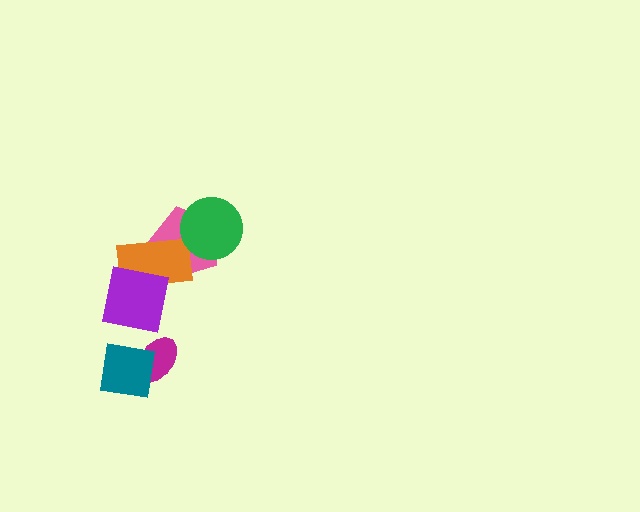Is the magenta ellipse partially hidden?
Yes, it is partially covered by another shape.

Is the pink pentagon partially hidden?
Yes, it is partially covered by another shape.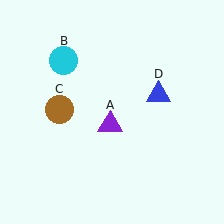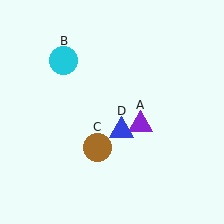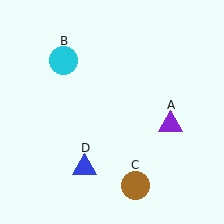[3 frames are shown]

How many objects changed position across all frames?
3 objects changed position: purple triangle (object A), brown circle (object C), blue triangle (object D).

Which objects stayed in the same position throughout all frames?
Cyan circle (object B) remained stationary.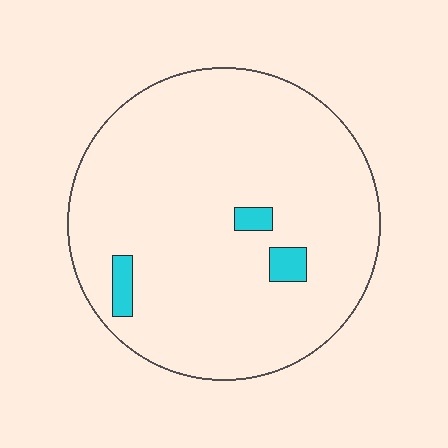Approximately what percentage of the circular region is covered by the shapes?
Approximately 5%.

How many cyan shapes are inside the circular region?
3.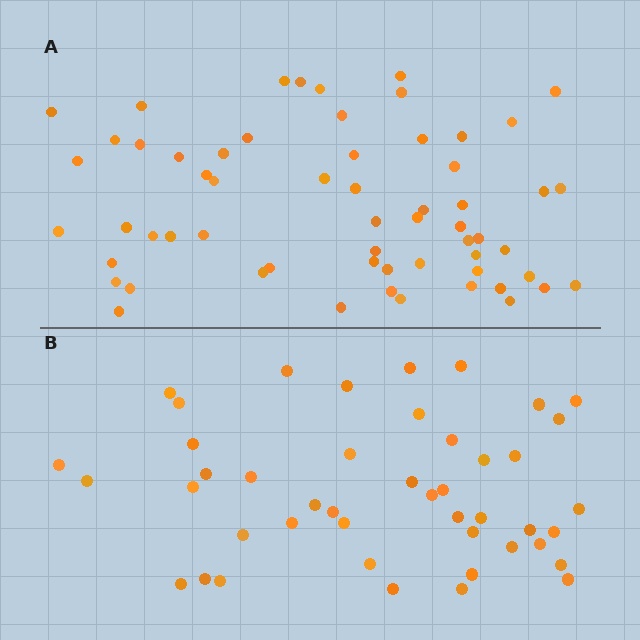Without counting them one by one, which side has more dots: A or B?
Region A (the top region) has more dots.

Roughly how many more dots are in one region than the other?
Region A has approximately 15 more dots than region B.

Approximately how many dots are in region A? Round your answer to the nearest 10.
About 60 dots.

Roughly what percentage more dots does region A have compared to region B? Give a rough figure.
About 35% more.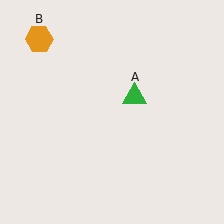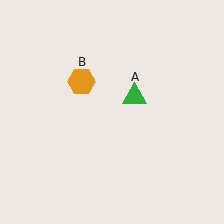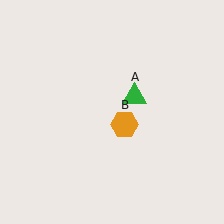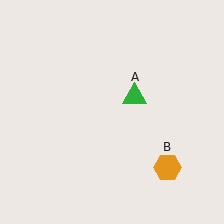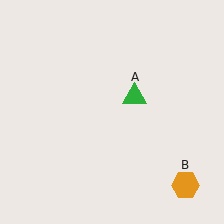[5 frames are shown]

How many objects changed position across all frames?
1 object changed position: orange hexagon (object B).